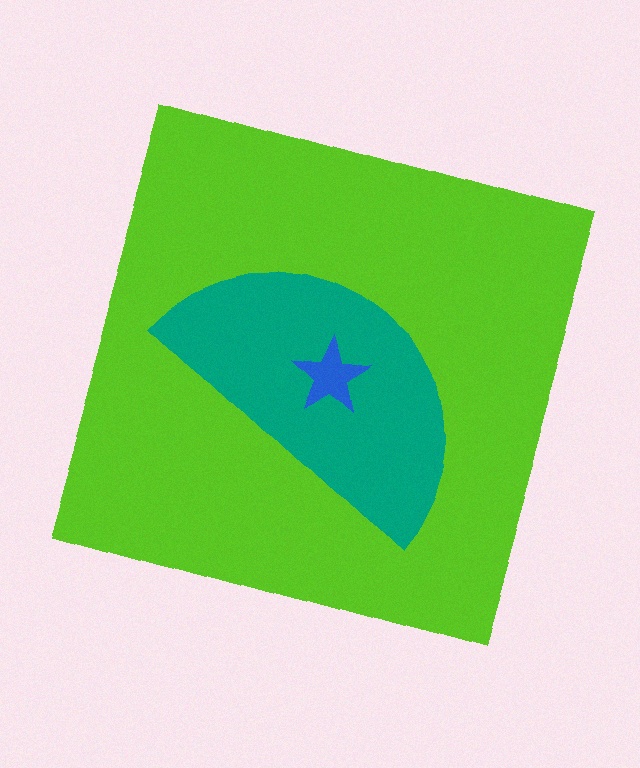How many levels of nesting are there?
3.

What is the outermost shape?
The lime square.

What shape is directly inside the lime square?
The teal semicircle.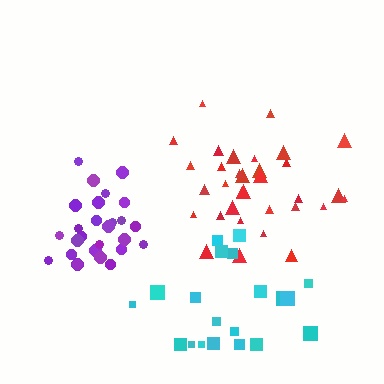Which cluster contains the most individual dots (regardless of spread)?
Red (33).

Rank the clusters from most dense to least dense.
purple, red, cyan.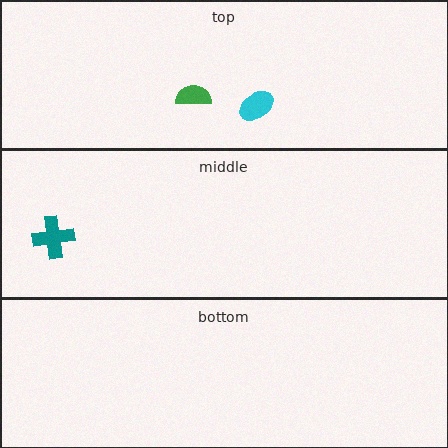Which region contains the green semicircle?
The top region.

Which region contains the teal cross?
The middle region.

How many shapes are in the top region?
2.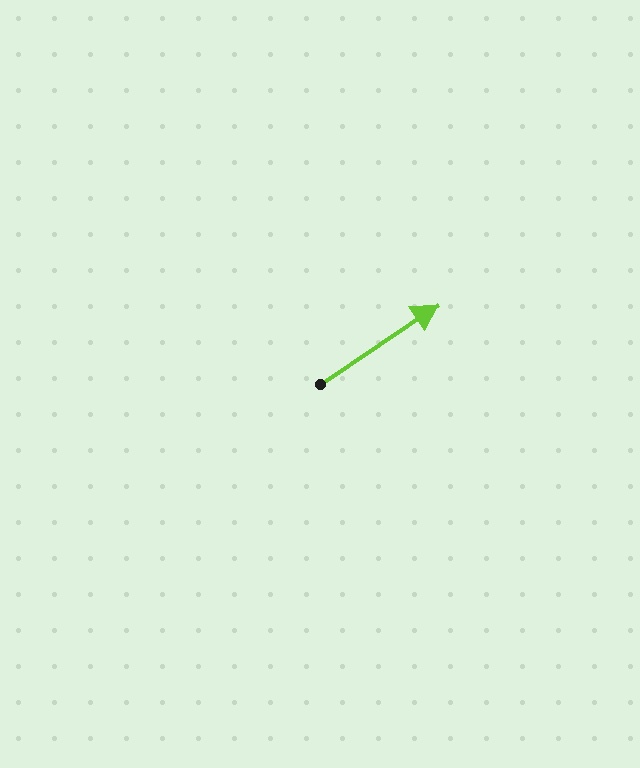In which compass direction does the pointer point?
Northeast.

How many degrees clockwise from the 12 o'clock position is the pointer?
Approximately 56 degrees.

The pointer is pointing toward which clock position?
Roughly 2 o'clock.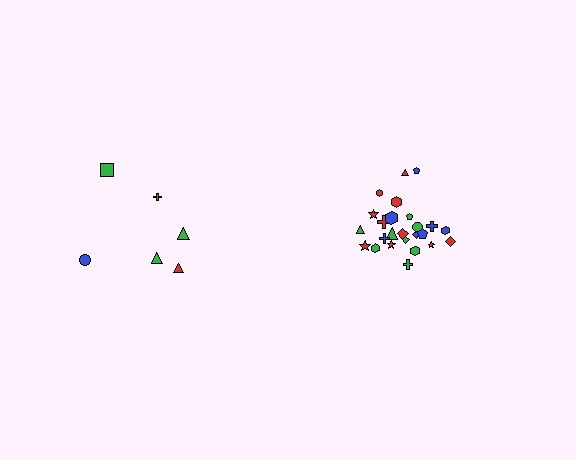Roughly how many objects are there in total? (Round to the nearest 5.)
Roughly 30 objects in total.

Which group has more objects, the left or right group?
The right group.